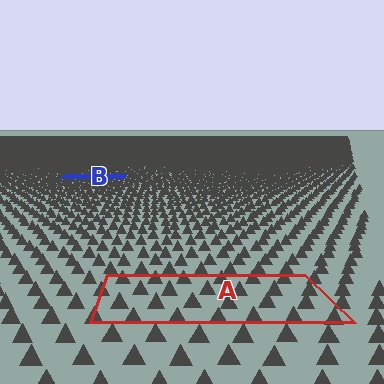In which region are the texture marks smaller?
The texture marks are smaller in region B, because it is farther away.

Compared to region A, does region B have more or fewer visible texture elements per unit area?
Region B has more texture elements per unit area — they are packed more densely because it is farther away.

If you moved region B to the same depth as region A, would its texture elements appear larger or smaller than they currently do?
They would appear larger. At a closer depth, the same texture elements are projected at a bigger on-screen size.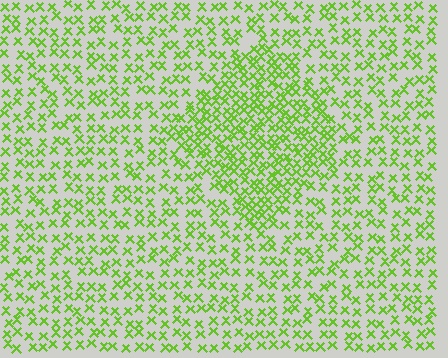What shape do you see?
I see a diamond.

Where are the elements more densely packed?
The elements are more densely packed inside the diamond boundary.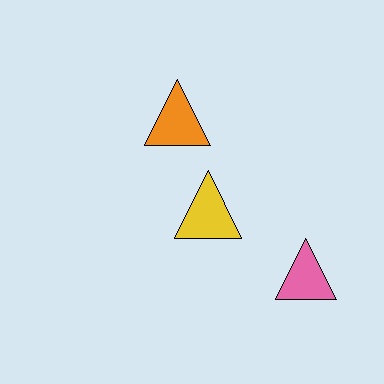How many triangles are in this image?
There are 3 triangles.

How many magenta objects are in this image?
There are no magenta objects.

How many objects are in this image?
There are 3 objects.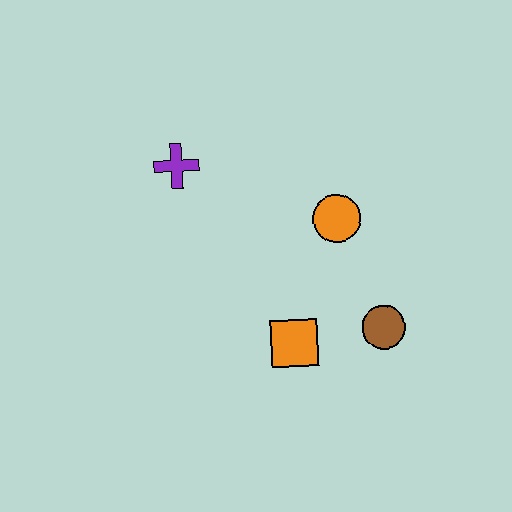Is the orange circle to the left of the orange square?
No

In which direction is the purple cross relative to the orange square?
The purple cross is above the orange square.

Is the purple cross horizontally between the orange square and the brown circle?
No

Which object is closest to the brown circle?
The orange square is closest to the brown circle.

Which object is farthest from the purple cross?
The brown circle is farthest from the purple cross.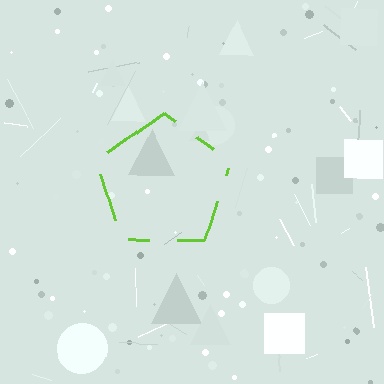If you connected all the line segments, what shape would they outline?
They would outline a pentagon.